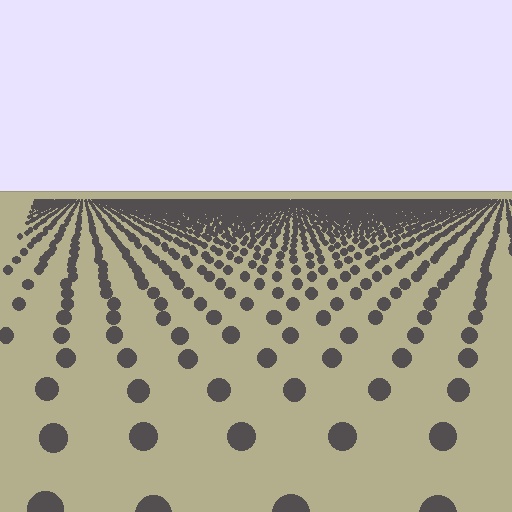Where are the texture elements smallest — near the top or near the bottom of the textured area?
Near the top.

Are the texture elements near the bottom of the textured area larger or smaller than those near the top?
Larger. Near the bottom, elements are closer to the viewer and appear at a bigger on-screen size.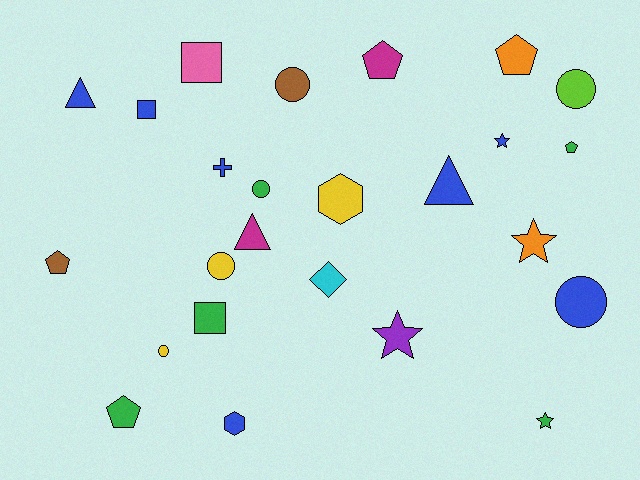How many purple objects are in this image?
There is 1 purple object.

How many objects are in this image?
There are 25 objects.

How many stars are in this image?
There are 4 stars.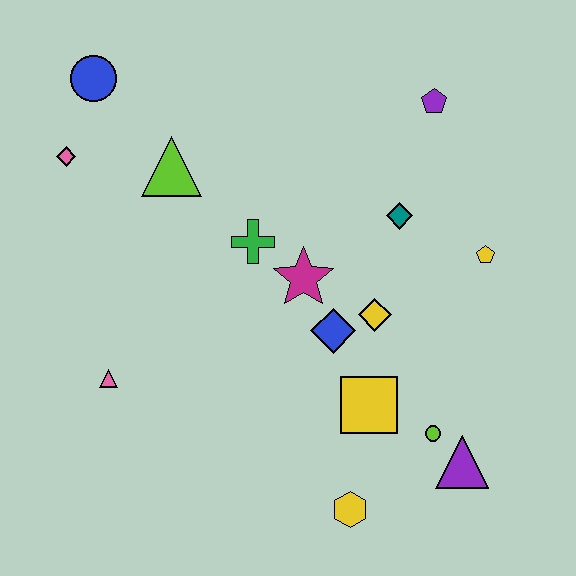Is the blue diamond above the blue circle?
No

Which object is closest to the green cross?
The magenta star is closest to the green cross.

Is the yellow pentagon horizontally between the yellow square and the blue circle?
No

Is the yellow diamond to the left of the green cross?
No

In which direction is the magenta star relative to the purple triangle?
The magenta star is above the purple triangle.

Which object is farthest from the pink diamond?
The purple triangle is farthest from the pink diamond.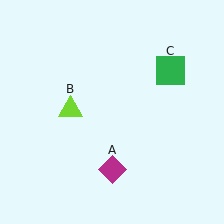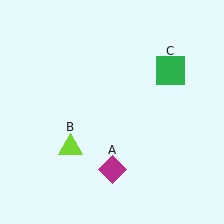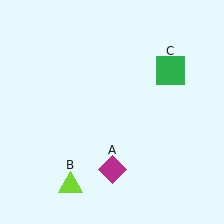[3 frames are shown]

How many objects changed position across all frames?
1 object changed position: lime triangle (object B).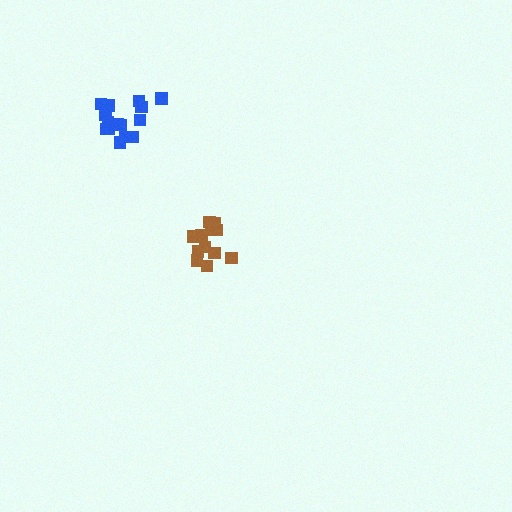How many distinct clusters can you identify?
There are 2 distinct clusters.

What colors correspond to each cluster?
The clusters are colored: brown, blue.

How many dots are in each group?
Group 1: 12 dots, Group 2: 15 dots (27 total).